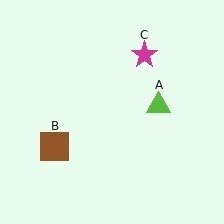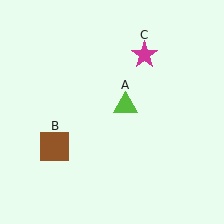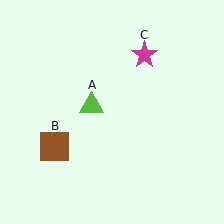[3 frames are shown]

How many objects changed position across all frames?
1 object changed position: lime triangle (object A).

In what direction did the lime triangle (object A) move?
The lime triangle (object A) moved left.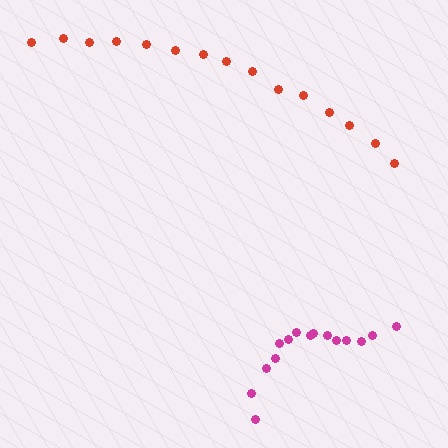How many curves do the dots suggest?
There are 2 distinct paths.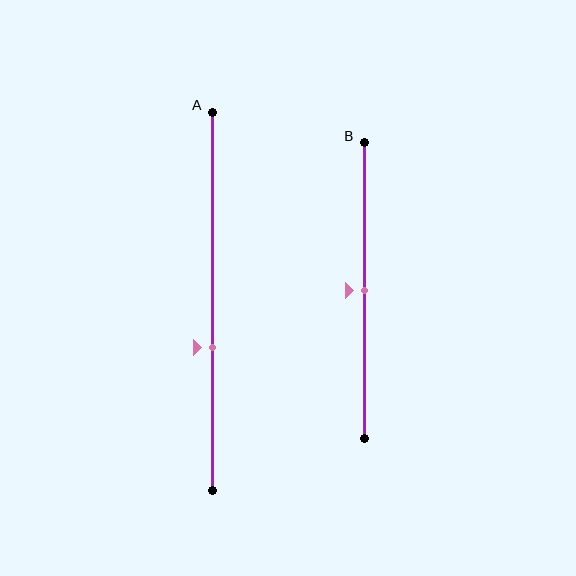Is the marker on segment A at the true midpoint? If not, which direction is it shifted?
No, the marker on segment A is shifted downward by about 12% of the segment length.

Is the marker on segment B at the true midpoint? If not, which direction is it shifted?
Yes, the marker on segment B is at the true midpoint.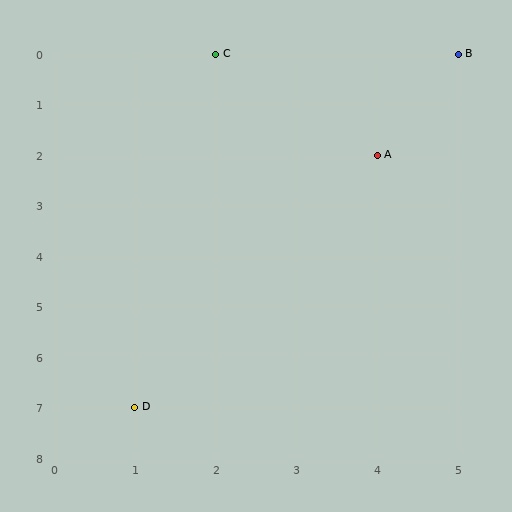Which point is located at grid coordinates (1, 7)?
Point D is at (1, 7).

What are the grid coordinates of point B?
Point B is at grid coordinates (5, 0).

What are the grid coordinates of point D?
Point D is at grid coordinates (1, 7).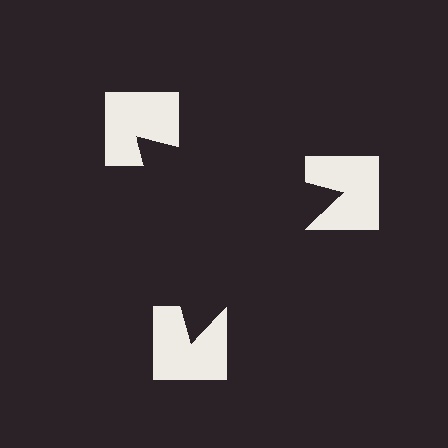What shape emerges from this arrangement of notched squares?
An illusory triangle — its edges are inferred from the aligned wedge cuts in the notched squares, not physically drawn.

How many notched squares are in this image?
There are 3 — one at each vertex of the illusory triangle.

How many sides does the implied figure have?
3 sides.